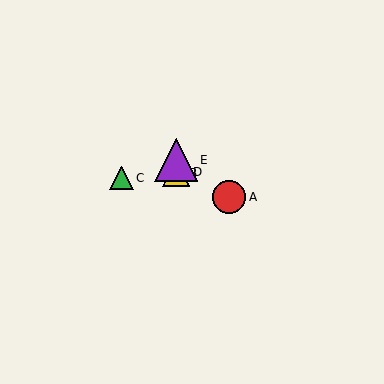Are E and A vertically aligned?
No, E is at x≈176 and A is at x≈229.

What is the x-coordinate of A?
Object A is at x≈229.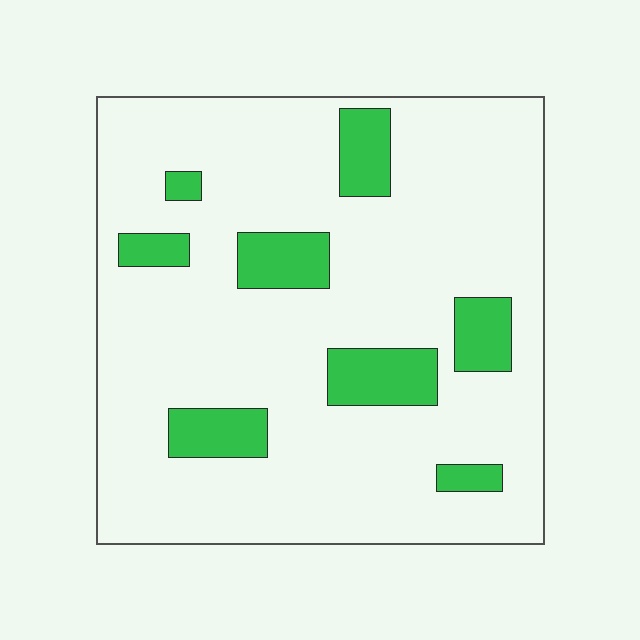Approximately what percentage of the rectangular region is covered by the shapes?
Approximately 15%.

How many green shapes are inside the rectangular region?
8.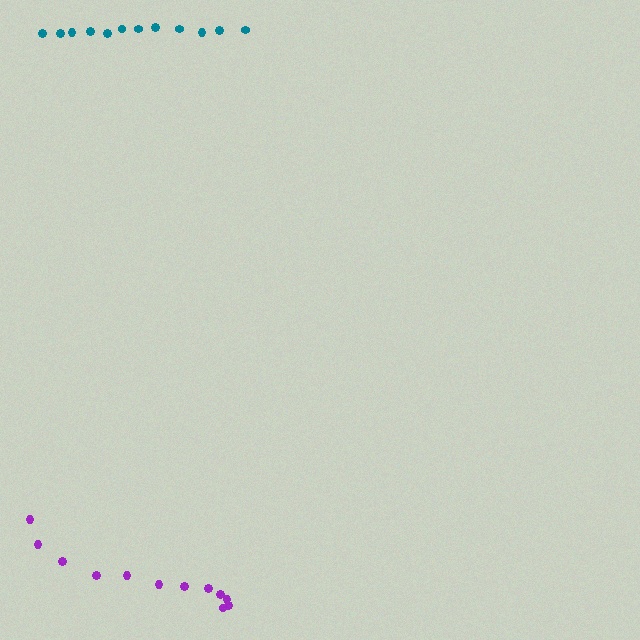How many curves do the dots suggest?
There are 2 distinct paths.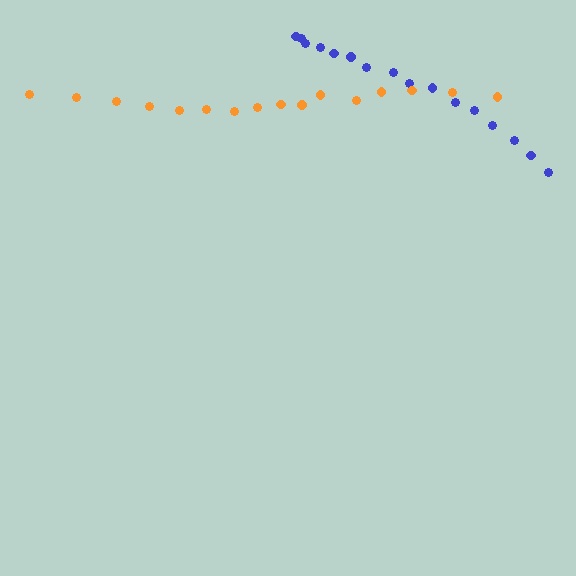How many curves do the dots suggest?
There are 2 distinct paths.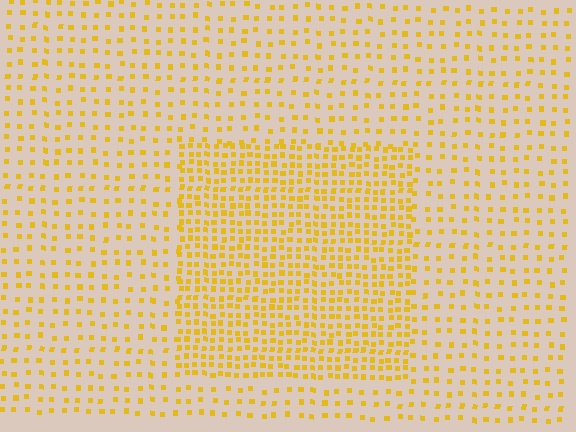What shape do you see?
I see a rectangle.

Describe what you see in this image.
The image contains small yellow elements arranged at two different densities. A rectangle-shaped region is visible where the elements are more densely packed than the surrounding area.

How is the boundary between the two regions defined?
The boundary is defined by a change in element density (approximately 2.2x ratio). All elements are the same color, size, and shape.